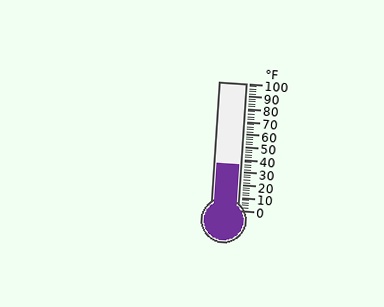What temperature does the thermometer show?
The thermometer shows approximately 36°F.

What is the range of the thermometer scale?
The thermometer scale ranges from 0°F to 100°F.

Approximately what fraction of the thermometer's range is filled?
The thermometer is filled to approximately 35% of its range.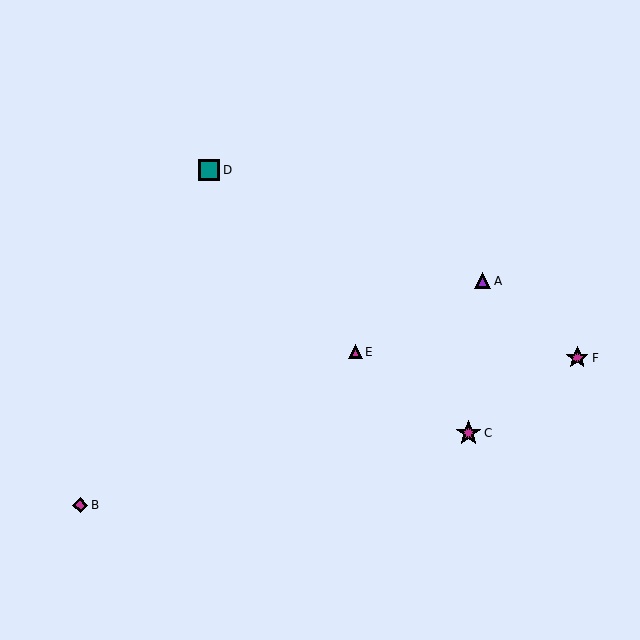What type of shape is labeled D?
Shape D is a teal square.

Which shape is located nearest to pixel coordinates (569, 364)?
The magenta star (labeled F) at (577, 358) is nearest to that location.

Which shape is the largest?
The magenta star (labeled C) is the largest.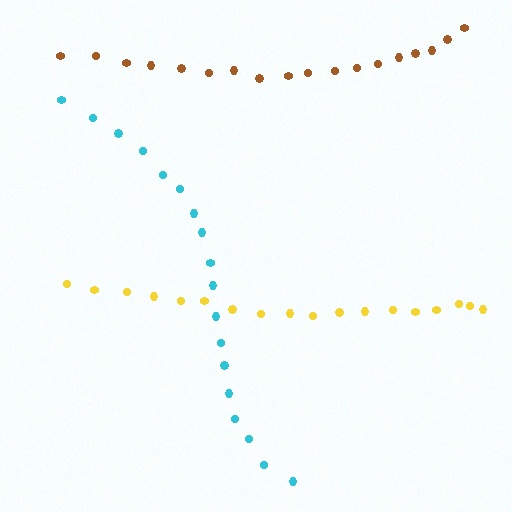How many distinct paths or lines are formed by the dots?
There are 3 distinct paths.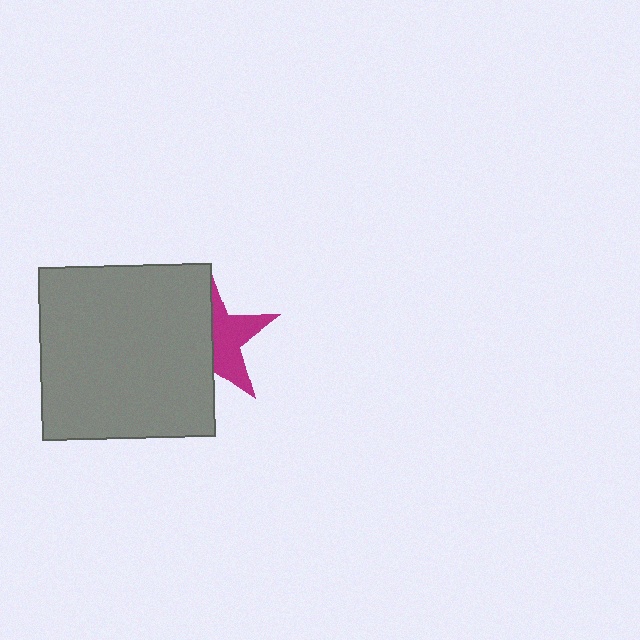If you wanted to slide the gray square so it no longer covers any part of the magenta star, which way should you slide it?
Slide it left — that is the most direct way to separate the two shapes.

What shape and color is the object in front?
The object in front is a gray square.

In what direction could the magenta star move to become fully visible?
The magenta star could move right. That would shift it out from behind the gray square entirely.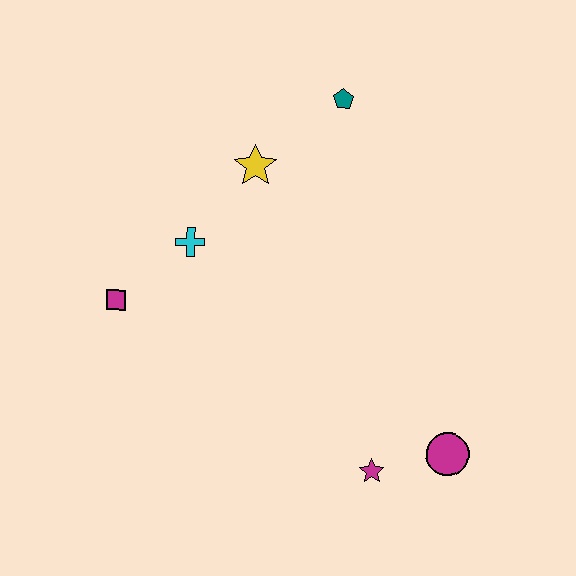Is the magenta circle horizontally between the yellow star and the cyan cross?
No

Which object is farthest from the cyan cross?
The magenta circle is farthest from the cyan cross.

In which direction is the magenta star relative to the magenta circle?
The magenta star is to the left of the magenta circle.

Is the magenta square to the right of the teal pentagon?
No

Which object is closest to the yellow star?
The cyan cross is closest to the yellow star.